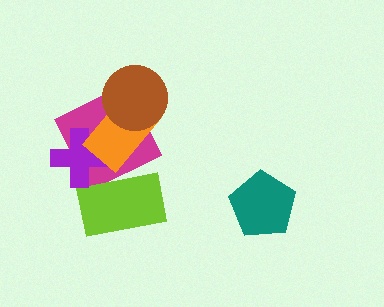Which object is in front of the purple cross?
The orange rectangle is in front of the purple cross.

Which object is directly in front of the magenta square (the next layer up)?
The lime rectangle is directly in front of the magenta square.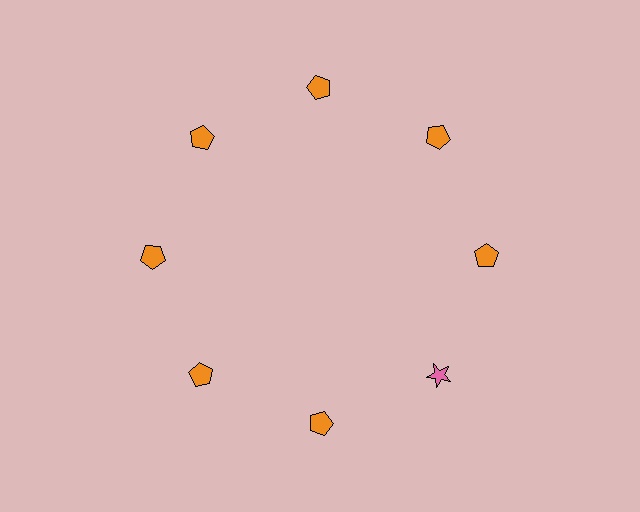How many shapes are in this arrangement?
There are 8 shapes arranged in a ring pattern.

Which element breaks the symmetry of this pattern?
The pink star at roughly the 4 o'clock position breaks the symmetry. All other shapes are orange pentagons.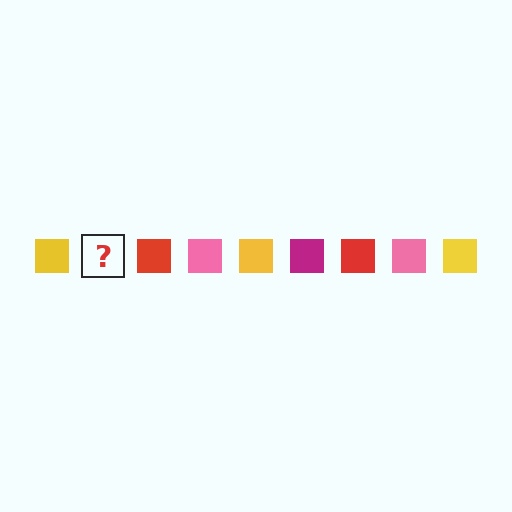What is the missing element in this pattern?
The missing element is a magenta square.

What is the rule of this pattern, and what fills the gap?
The rule is that the pattern cycles through yellow, magenta, red, pink squares. The gap should be filled with a magenta square.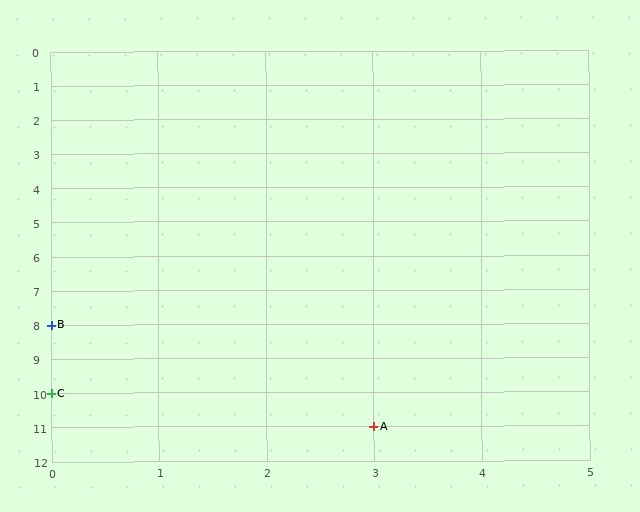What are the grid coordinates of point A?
Point A is at grid coordinates (3, 11).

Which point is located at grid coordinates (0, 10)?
Point C is at (0, 10).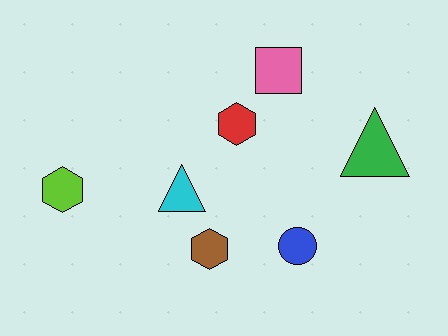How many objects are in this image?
There are 7 objects.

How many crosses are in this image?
There are no crosses.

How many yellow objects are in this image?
There are no yellow objects.